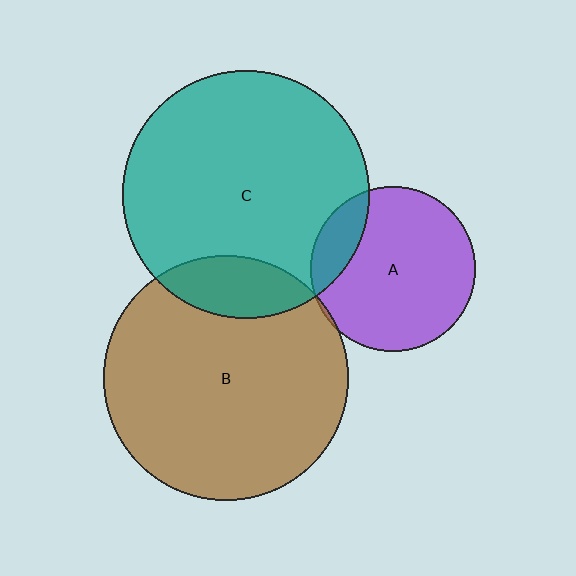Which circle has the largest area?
Circle C (teal).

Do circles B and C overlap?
Yes.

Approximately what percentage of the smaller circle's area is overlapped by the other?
Approximately 15%.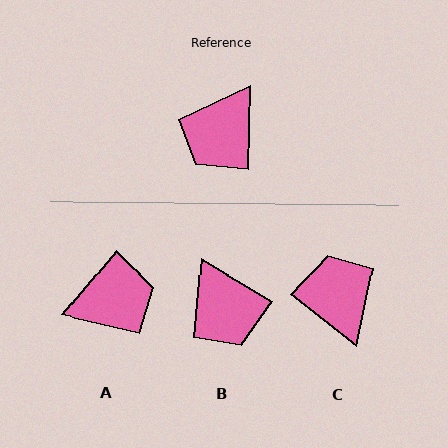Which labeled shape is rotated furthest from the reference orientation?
A, about 142 degrees away.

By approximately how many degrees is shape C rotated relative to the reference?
Approximately 127 degrees clockwise.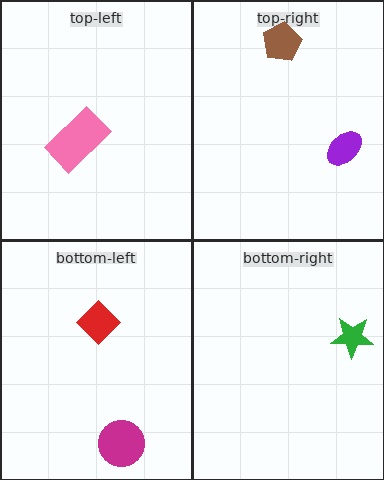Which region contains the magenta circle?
The bottom-left region.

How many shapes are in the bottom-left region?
2.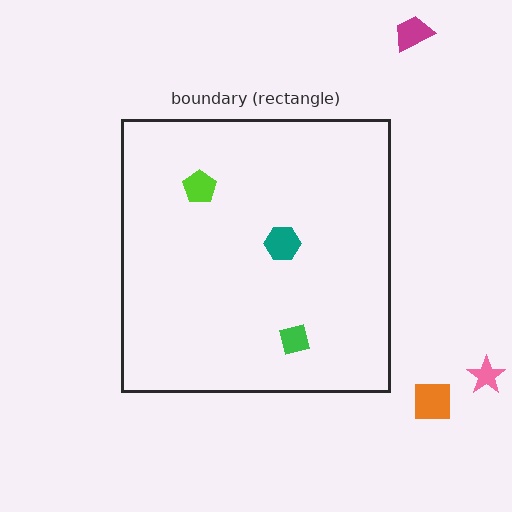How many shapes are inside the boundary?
3 inside, 3 outside.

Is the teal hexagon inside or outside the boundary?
Inside.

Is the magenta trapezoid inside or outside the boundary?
Outside.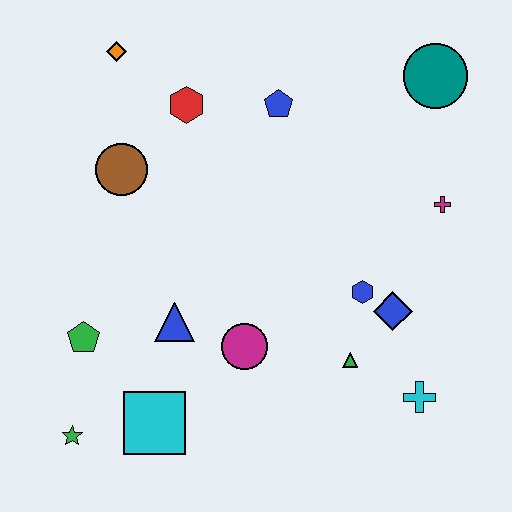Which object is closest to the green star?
The cyan square is closest to the green star.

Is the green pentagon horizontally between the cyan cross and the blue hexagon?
No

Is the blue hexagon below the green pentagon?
No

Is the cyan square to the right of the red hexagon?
No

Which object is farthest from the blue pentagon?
The green star is farthest from the blue pentagon.